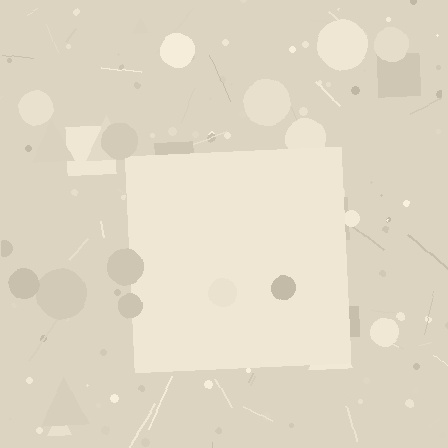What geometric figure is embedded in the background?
A square is embedded in the background.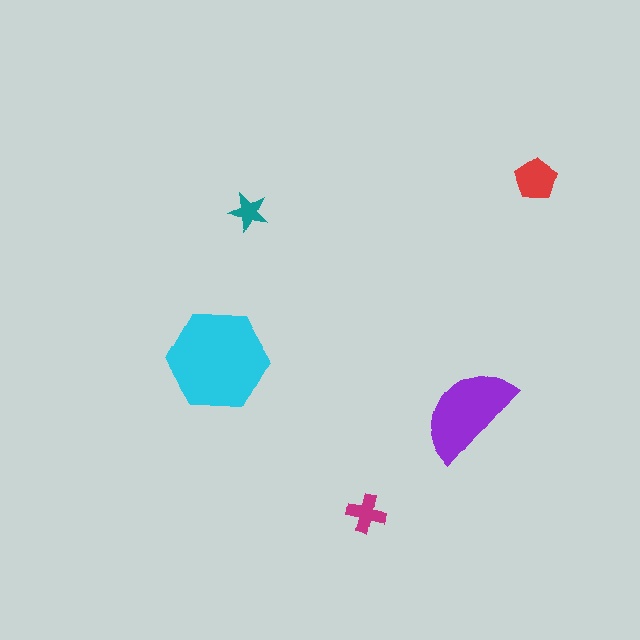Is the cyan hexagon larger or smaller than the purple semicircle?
Larger.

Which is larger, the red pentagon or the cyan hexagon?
The cyan hexagon.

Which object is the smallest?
The teal star.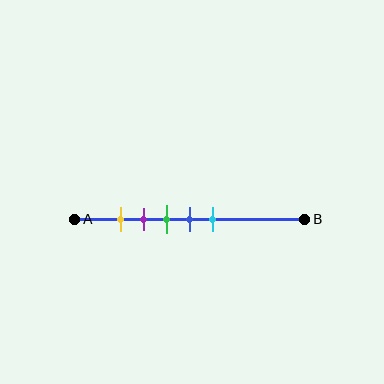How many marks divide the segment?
There are 5 marks dividing the segment.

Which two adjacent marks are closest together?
The yellow and purple marks are the closest adjacent pair.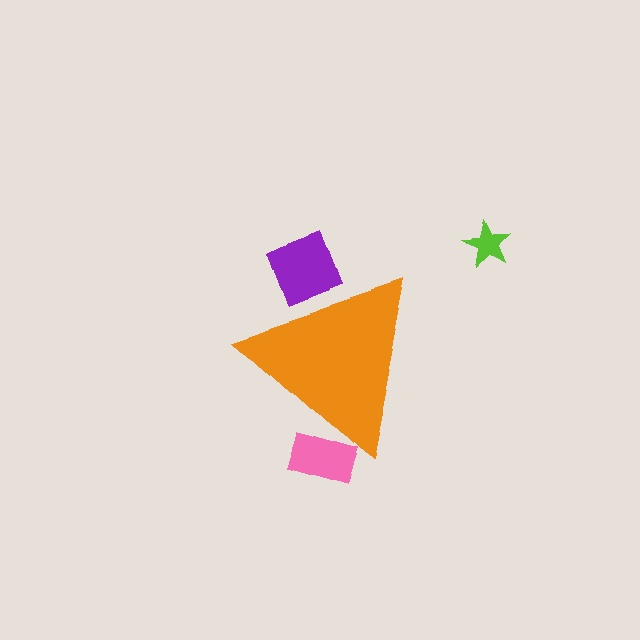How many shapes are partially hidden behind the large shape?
2 shapes are partially hidden.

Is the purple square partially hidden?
Yes, the purple square is partially hidden behind the orange triangle.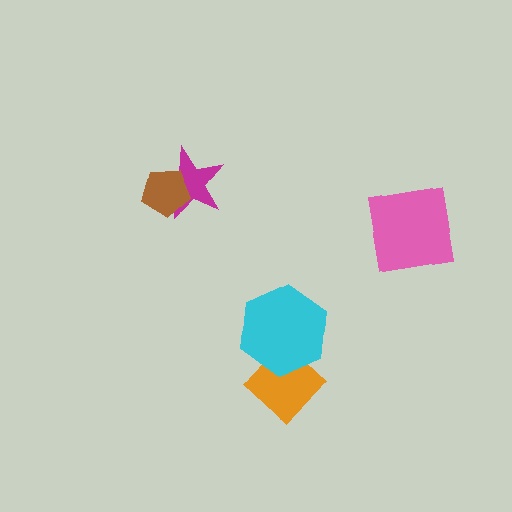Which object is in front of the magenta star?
The brown pentagon is in front of the magenta star.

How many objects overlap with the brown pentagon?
1 object overlaps with the brown pentagon.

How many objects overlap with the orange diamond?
1 object overlaps with the orange diamond.